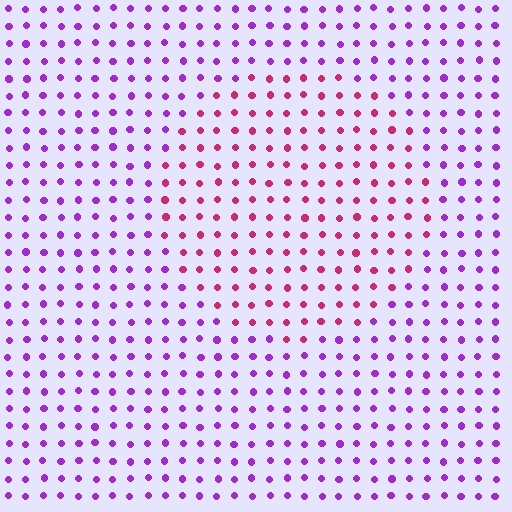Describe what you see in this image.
The image is filled with small purple elements in a uniform arrangement. A circle-shaped region is visible where the elements are tinted to a slightly different hue, forming a subtle color boundary.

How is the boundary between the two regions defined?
The boundary is defined purely by a slight shift in hue (about 53 degrees). Spacing, size, and orientation are identical on both sides.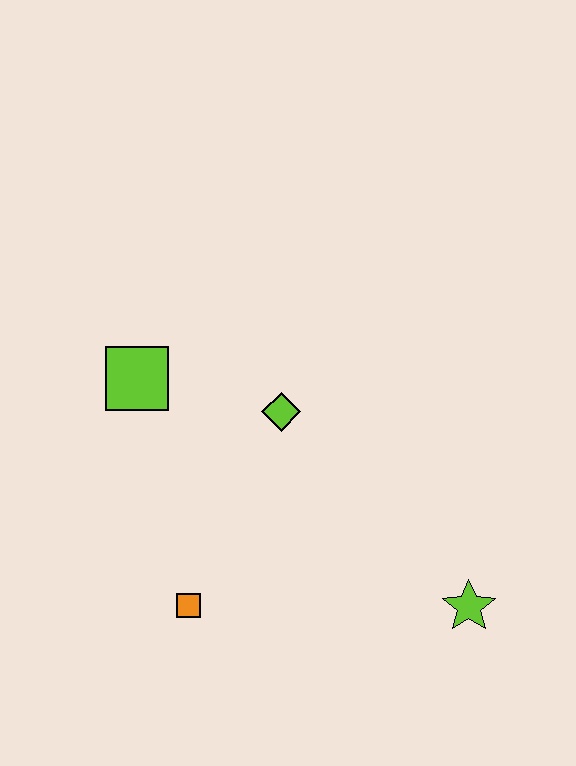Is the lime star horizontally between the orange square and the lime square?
No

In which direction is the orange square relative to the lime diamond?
The orange square is below the lime diamond.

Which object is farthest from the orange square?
The lime star is farthest from the orange square.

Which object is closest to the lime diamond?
The lime square is closest to the lime diamond.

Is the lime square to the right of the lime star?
No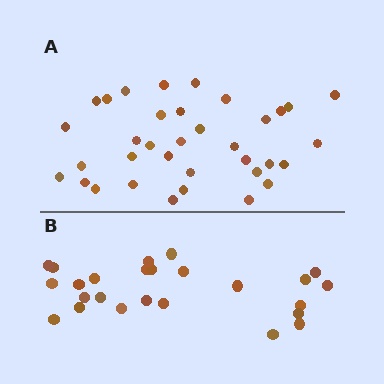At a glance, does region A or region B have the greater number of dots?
Region A (the top region) has more dots.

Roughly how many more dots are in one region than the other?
Region A has roughly 10 or so more dots than region B.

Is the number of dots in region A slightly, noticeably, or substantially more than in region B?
Region A has noticeably more, but not dramatically so. The ratio is roughly 1.4 to 1.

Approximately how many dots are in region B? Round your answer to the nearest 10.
About 20 dots. (The exact count is 25, which rounds to 20.)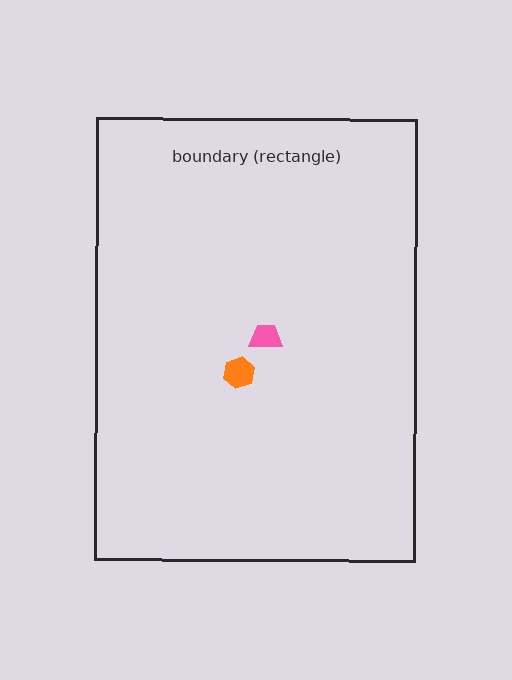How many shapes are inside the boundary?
2 inside, 0 outside.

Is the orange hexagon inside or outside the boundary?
Inside.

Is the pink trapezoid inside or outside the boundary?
Inside.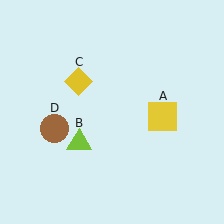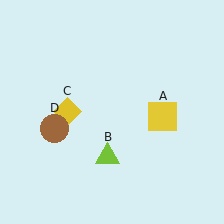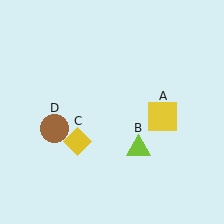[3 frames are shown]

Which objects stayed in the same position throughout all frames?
Yellow square (object A) and brown circle (object D) remained stationary.